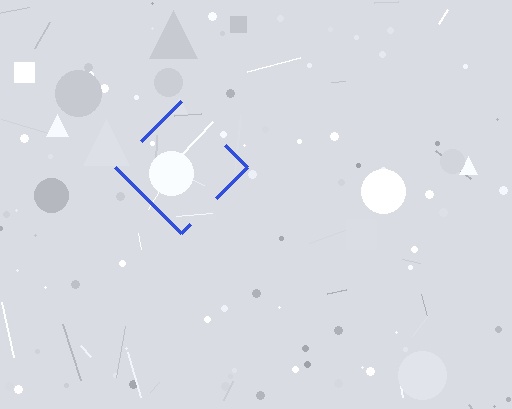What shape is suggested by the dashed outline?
The dashed outline suggests a diamond.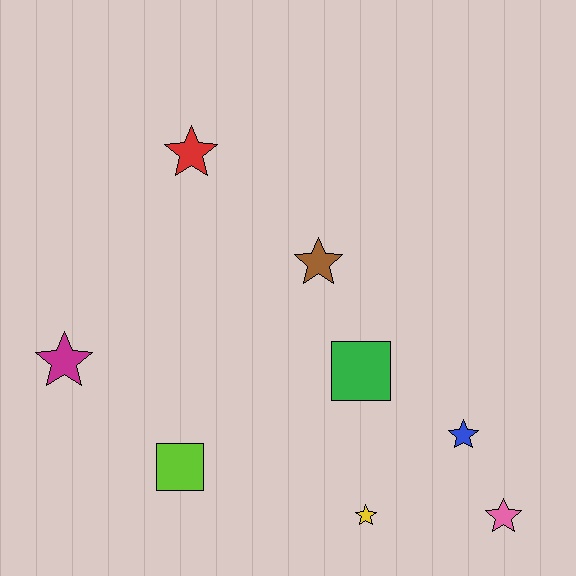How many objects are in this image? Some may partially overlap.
There are 8 objects.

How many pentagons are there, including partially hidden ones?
There are no pentagons.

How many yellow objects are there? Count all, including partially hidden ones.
There is 1 yellow object.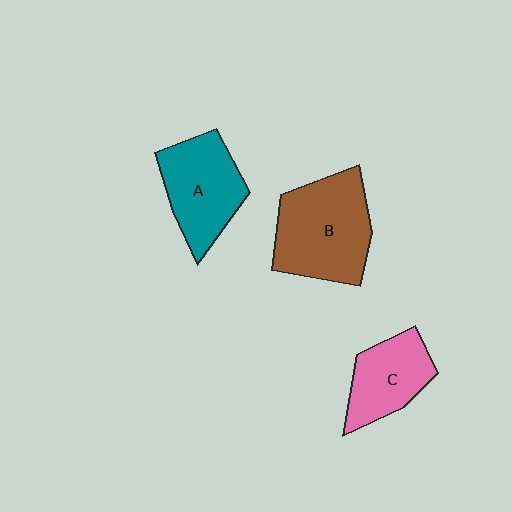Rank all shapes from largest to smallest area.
From largest to smallest: B (brown), A (teal), C (pink).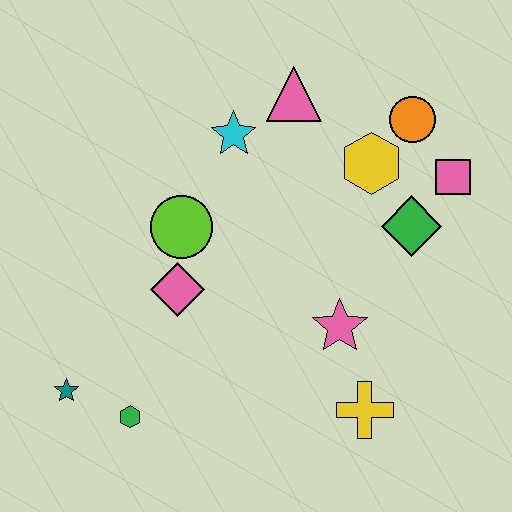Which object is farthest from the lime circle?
The pink square is farthest from the lime circle.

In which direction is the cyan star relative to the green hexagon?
The cyan star is above the green hexagon.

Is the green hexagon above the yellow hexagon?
No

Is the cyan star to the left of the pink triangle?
Yes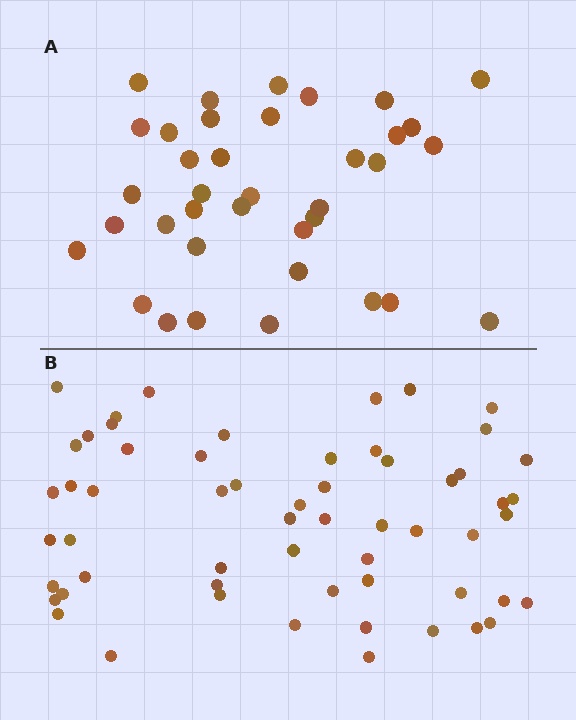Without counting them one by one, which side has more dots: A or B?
Region B (the bottom region) has more dots.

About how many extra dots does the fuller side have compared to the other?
Region B has approximately 20 more dots than region A.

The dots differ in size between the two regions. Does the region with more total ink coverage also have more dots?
No. Region A has more total ink coverage because its dots are larger, but region B actually contains more individual dots. Total area can be misleading — the number of items is what matters here.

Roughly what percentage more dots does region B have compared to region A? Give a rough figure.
About 55% more.